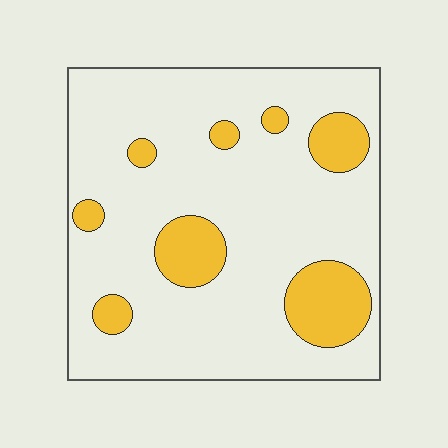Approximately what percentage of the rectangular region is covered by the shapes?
Approximately 20%.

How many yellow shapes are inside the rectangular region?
8.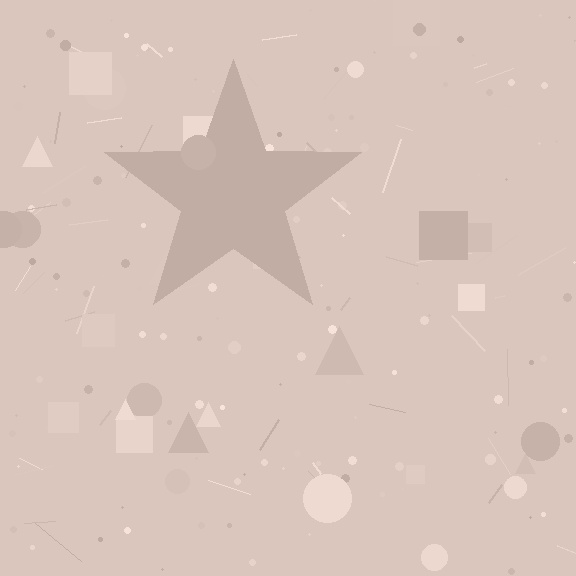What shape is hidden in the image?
A star is hidden in the image.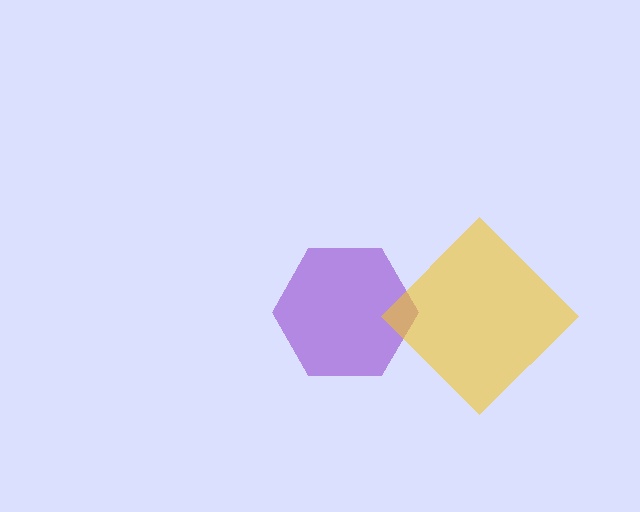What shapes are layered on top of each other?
The layered shapes are: a purple hexagon, a yellow diamond.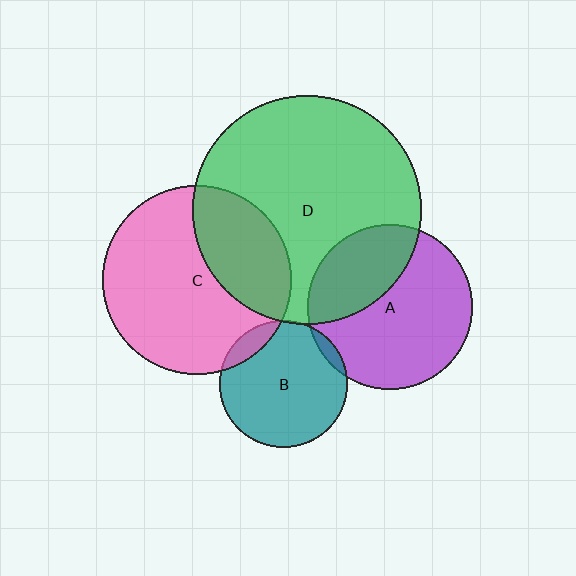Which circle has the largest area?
Circle D (green).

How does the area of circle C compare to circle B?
Approximately 2.2 times.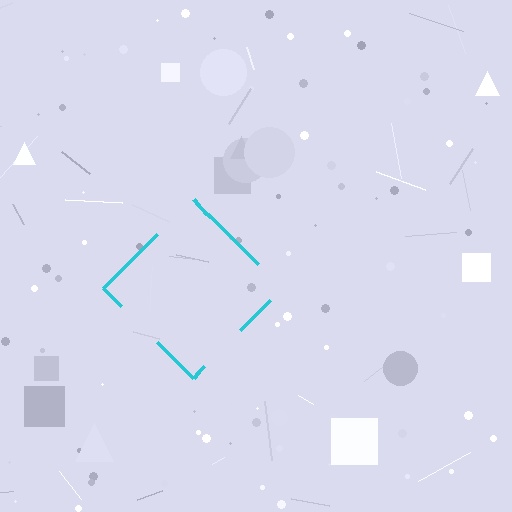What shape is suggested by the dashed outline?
The dashed outline suggests a diamond.